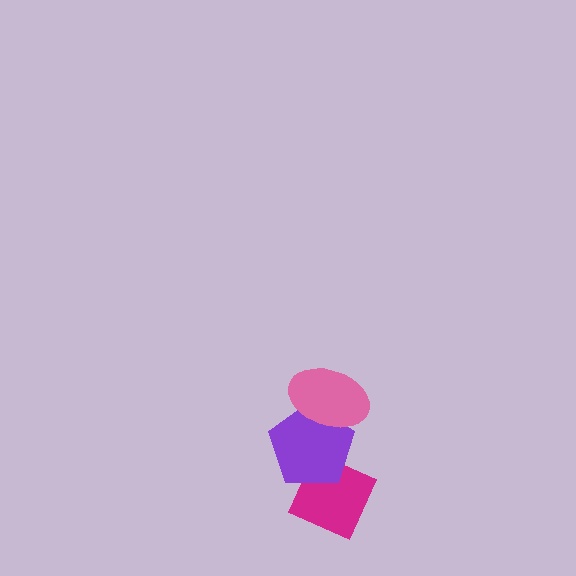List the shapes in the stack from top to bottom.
From top to bottom: the pink ellipse, the purple pentagon, the magenta diamond.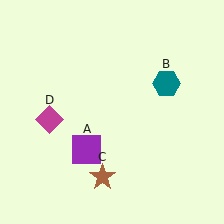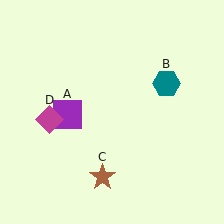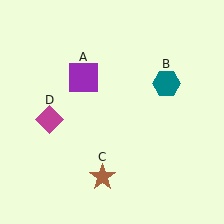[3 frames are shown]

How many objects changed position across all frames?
1 object changed position: purple square (object A).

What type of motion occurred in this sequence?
The purple square (object A) rotated clockwise around the center of the scene.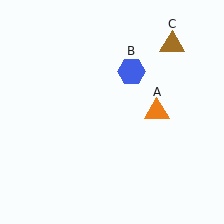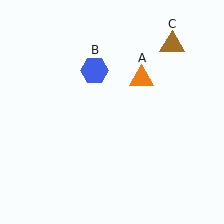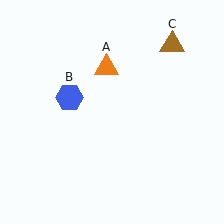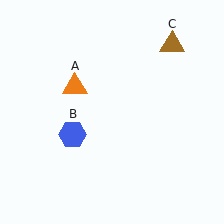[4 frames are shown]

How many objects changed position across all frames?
2 objects changed position: orange triangle (object A), blue hexagon (object B).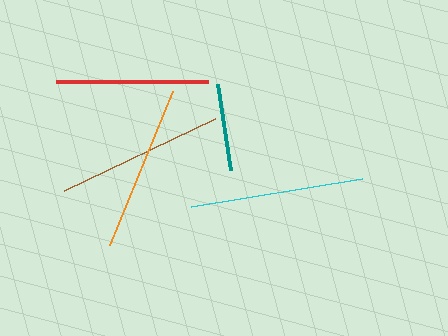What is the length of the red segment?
The red segment is approximately 153 pixels long.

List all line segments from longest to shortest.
From longest to shortest: cyan, brown, orange, red, teal.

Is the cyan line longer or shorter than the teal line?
The cyan line is longer than the teal line.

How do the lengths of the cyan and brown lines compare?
The cyan and brown lines are approximately the same length.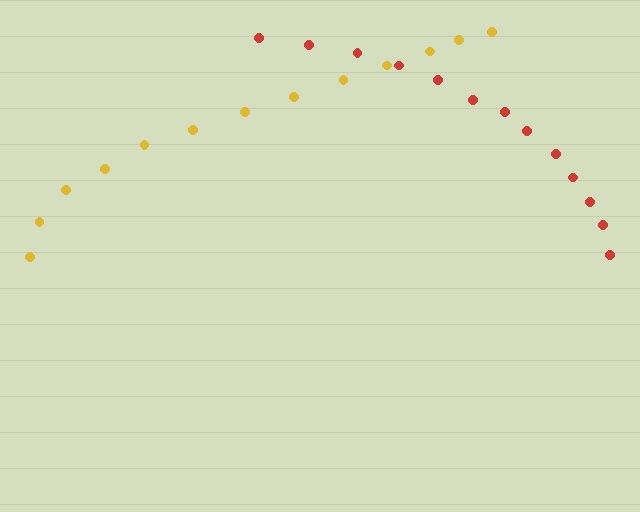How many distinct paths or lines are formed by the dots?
There are 2 distinct paths.